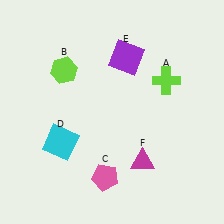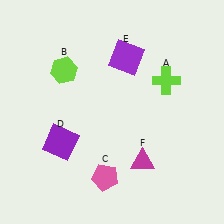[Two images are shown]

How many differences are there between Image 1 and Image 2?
There is 1 difference between the two images.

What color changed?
The square (D) changed from cyan in Image 1 to purple in Image 2.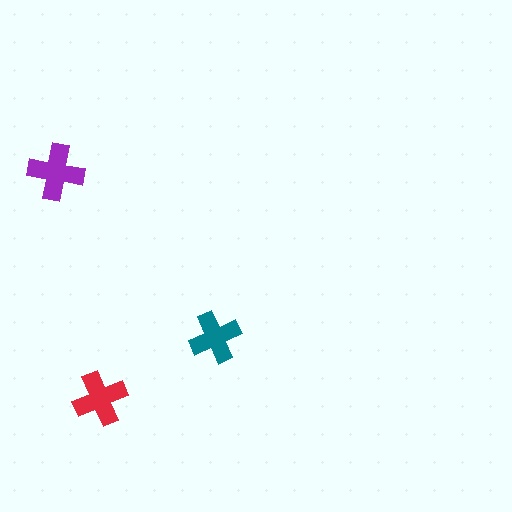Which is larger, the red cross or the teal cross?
The red one.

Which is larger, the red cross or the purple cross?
The purple one.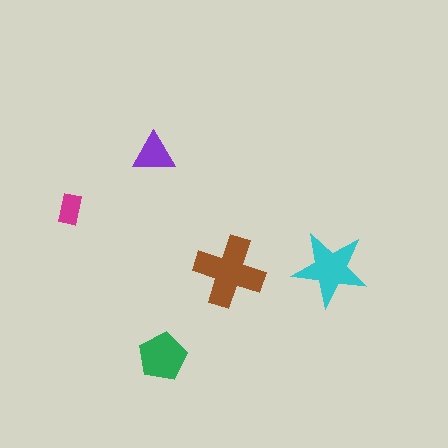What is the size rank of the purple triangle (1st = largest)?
4th.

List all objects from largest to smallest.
The brown cross, the cyan star, the green pentagon, the purple triangle, the magenta rectangle.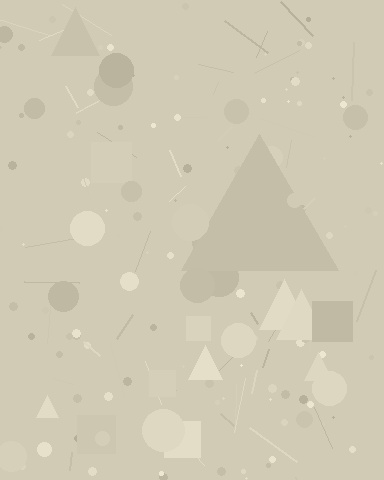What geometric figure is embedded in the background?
A triangle is embedded in the background.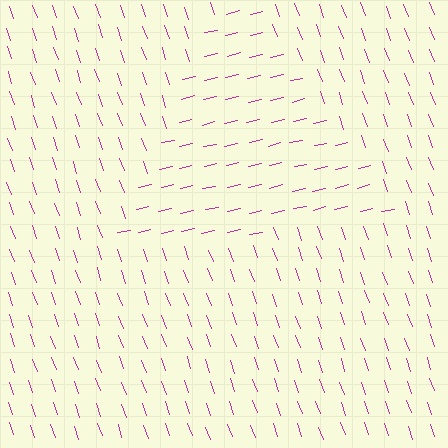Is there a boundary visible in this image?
Yes, there is a texture boundary formed by a change in line orientation.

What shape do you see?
I see a triangle.